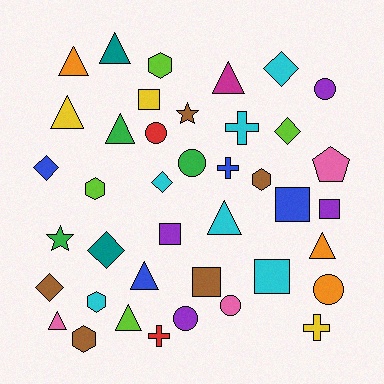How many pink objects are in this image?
There are 3 pink objects.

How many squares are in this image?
There are 6 squares.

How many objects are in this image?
There are 40 objects.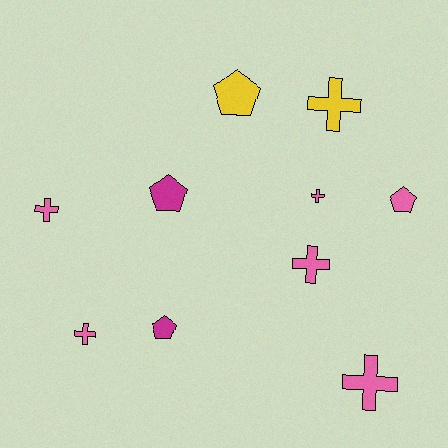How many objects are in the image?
There are 10 objects.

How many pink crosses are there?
There are 5 pink crosses.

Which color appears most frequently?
Pink, with 6 objects.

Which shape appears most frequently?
Cross, with 6 objects.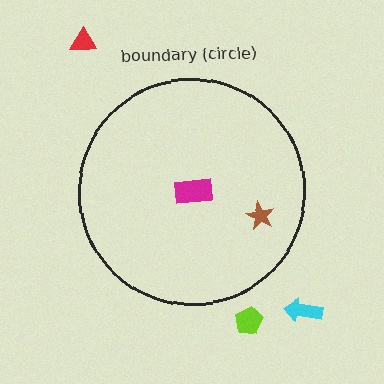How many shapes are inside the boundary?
2 inside, 3 outside.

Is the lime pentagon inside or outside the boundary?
Outside.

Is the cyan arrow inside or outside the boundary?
Outside.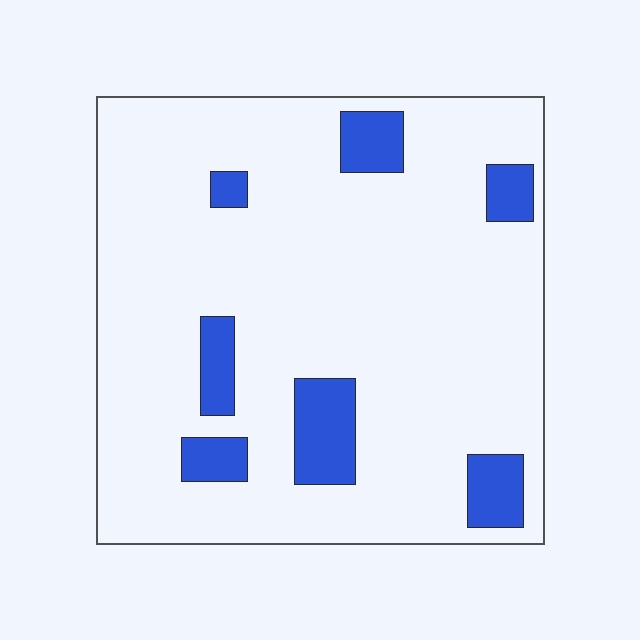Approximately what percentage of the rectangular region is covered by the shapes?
Approximately 15%.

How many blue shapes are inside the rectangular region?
7.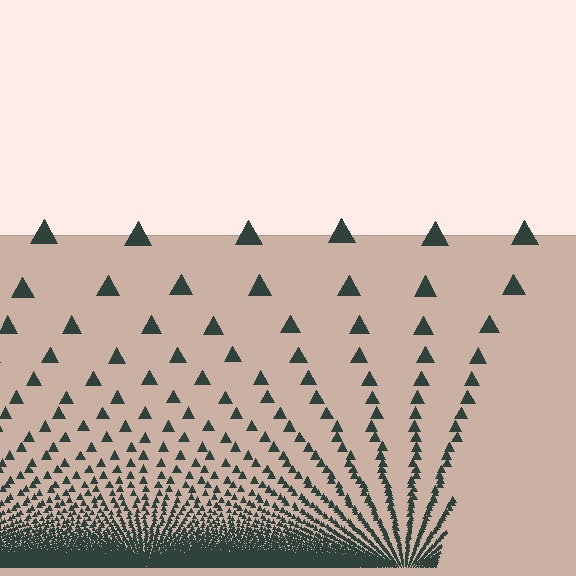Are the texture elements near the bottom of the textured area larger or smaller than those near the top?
Smaller. The gradient is inverted — elements near the bottom are smaller and denser.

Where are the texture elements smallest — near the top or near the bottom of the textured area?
Near the bottom.